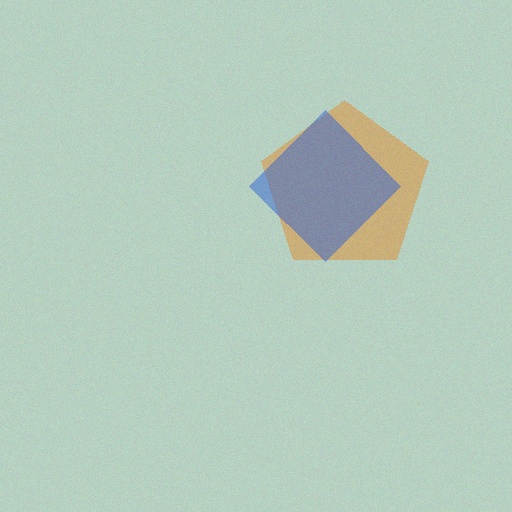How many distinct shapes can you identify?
There are 2 distinct shapes: an orange pentagon, a blue diamond.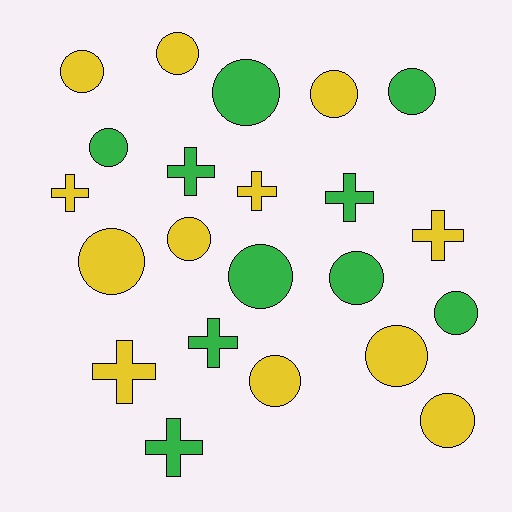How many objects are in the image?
There are 22 objects.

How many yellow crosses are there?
There are 4 yellow crosses.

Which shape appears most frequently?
Circle, with 14 objects.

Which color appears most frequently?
Yellow, with 12 objects.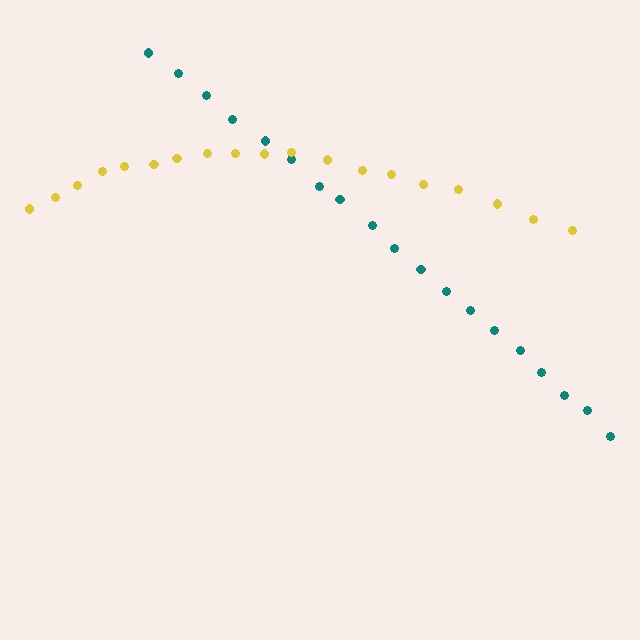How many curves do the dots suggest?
There are 2 distinct paths.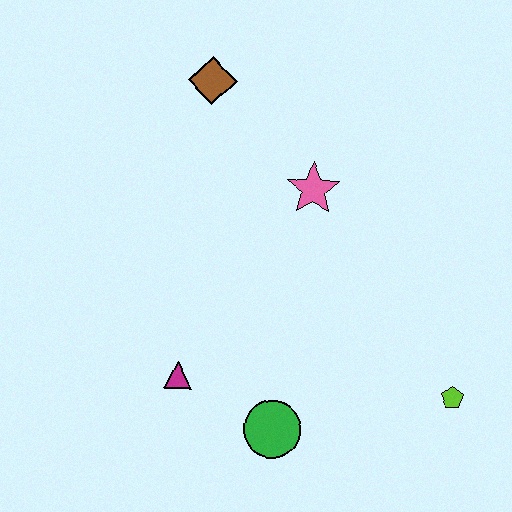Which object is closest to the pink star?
The brown diamond is closest to the pink star.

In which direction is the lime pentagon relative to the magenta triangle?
The lime pentagon is to the right of the magenta triangle.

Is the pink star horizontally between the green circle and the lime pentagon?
Yes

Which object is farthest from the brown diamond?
The lime pentagon is farthest from the brown diamond.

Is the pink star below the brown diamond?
Yes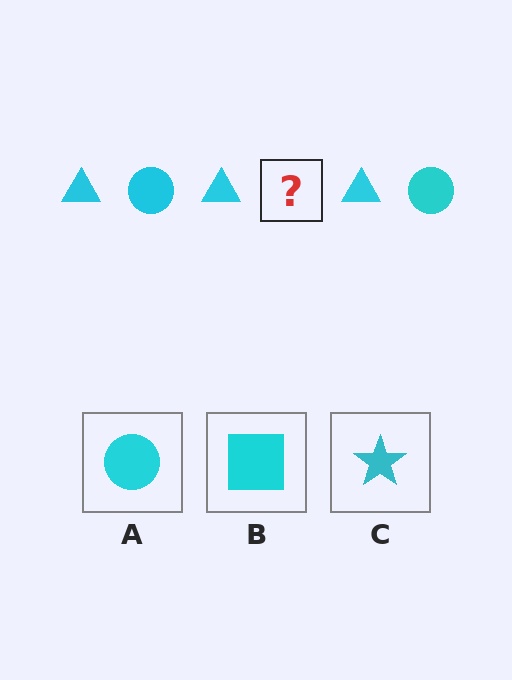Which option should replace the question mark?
Option A.